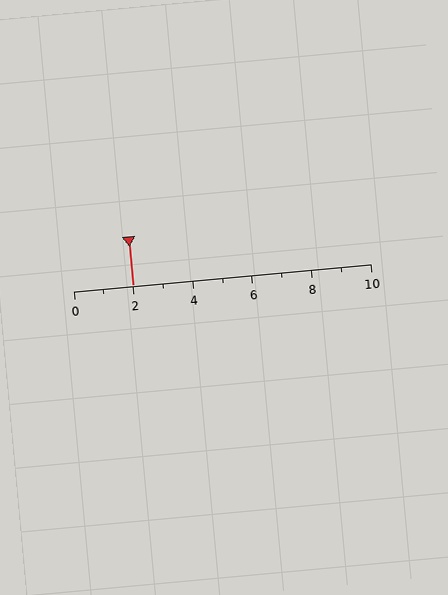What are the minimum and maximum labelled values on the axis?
The axis runs from 0 to 10.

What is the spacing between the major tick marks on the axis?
The major ticks are spaced 2 apart.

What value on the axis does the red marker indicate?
The marker indicates approximately 2.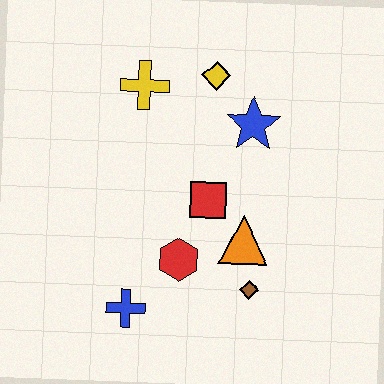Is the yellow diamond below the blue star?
No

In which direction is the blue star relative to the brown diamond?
The blue star is above the brown diamond.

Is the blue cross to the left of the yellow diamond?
Yes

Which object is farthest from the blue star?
The blue cross is farthest from the blue star.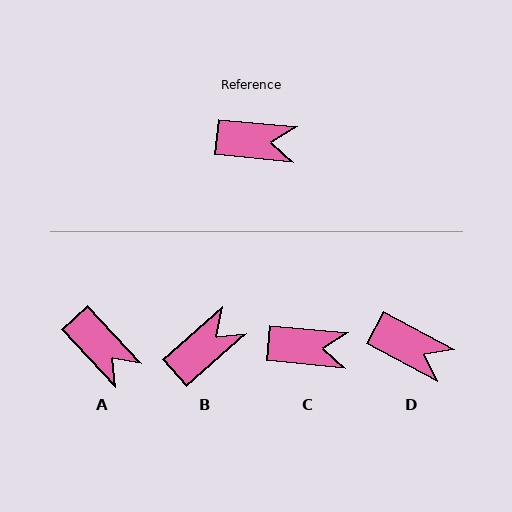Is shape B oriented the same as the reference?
No, it is off by about 47 degrees.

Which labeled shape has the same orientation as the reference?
C.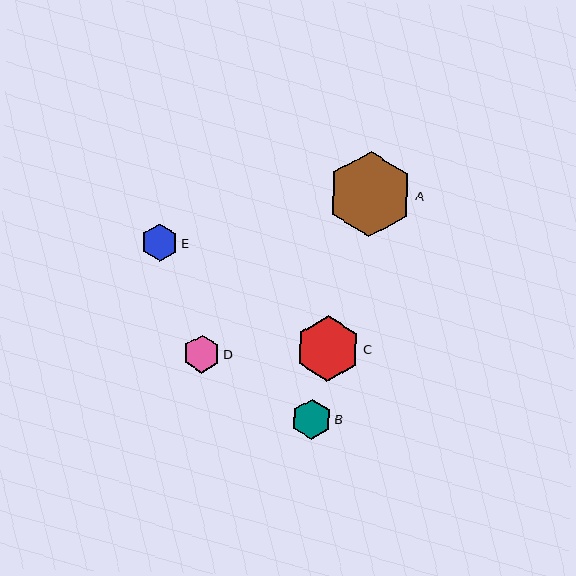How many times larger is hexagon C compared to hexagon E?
Hexagon C is approximately 1.8 times the size of hexagon E.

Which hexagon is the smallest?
Hexagon E is the smallest with a size of approximately 36 pixels.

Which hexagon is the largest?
Hexagon A is the largest with a size of approximately 85 pixels.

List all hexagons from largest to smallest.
From largest to smallest: A, C, B, D, E.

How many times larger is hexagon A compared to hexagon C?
Hexagon A is approximately 1.3 times the size of hexagon C.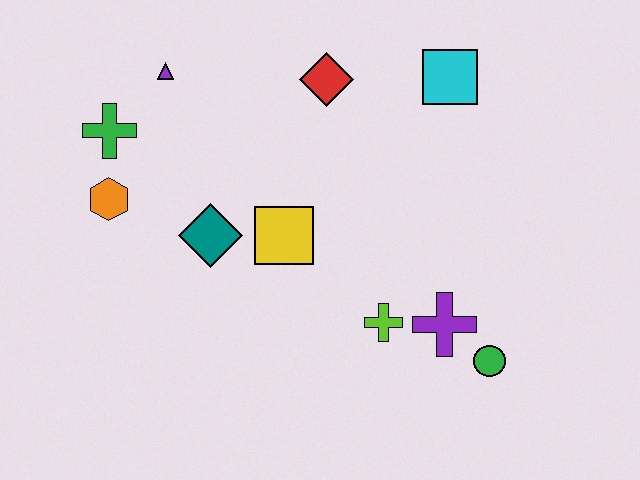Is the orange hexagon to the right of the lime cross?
No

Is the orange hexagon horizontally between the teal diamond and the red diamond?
No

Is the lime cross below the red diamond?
Yes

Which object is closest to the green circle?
The purple cross is closest to the green circle.